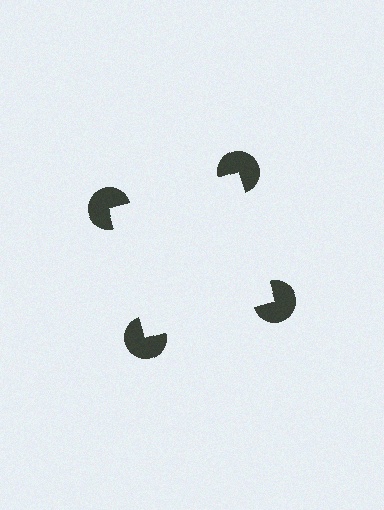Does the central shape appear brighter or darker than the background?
It typically appears slightly brighter than the background, even though no actual brightness change is drawn.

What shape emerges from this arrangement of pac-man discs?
An illusory square — its edges are inferred from the aligned wedge cuts in the pac-man discs, not physically drawn.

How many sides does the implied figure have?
4 sides.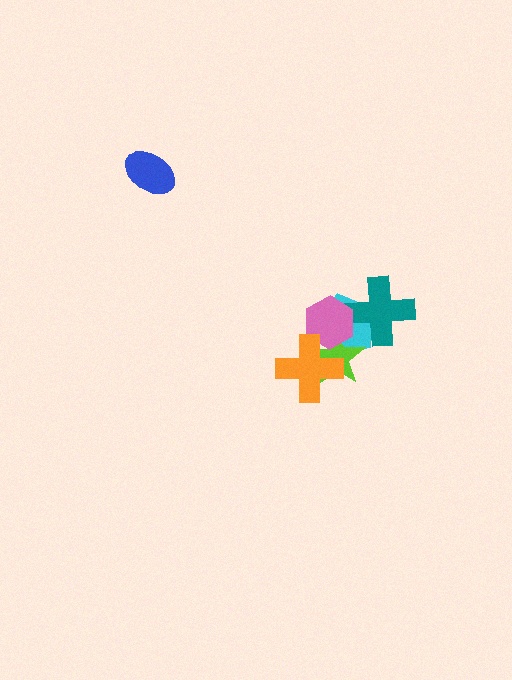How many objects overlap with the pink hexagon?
4 objects overlap with the pink hexagon.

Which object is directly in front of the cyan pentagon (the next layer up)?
The teal cross is directly in front of the cyan pentagon.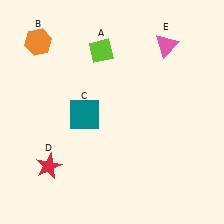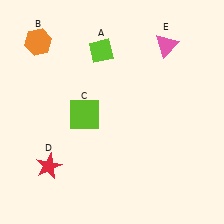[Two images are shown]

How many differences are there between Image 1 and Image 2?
There is 1 difference between the two images.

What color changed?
The square (C) changed from teal in Image 1 to lime in Image 2.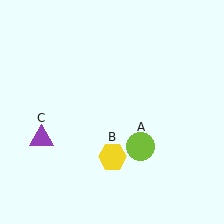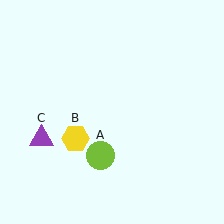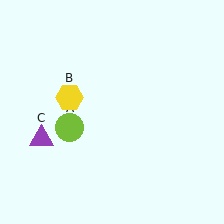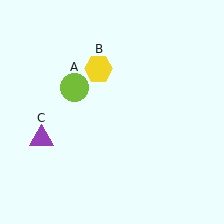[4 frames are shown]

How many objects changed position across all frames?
2 objects changed position: lime circle (object A), yellow hexagon (object B).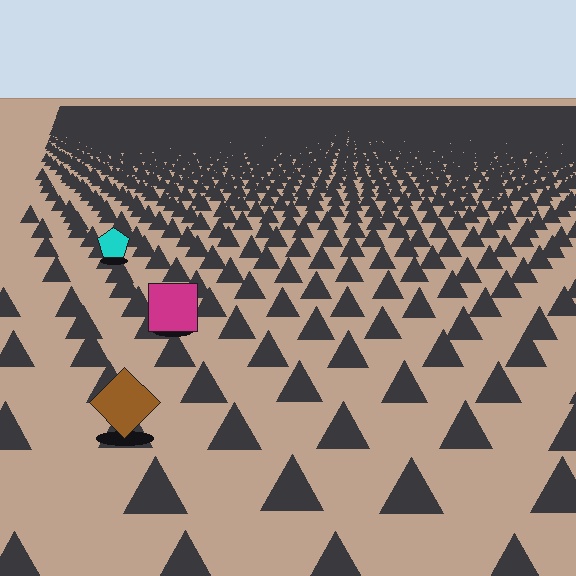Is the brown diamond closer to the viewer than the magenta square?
Yes. The brown diamond is closer — you can tell from the texture gradient: the ground texture is coarser near it.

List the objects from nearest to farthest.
From nearest to farthest: the brown diamond, the magenta square, the cyan pentagon.